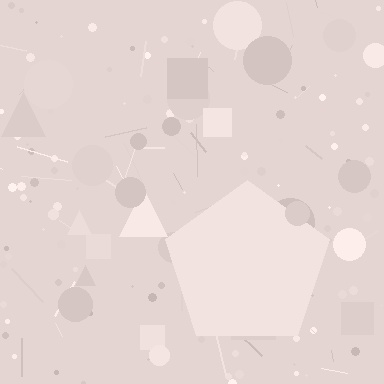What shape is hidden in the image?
A pentagon is hidden in the image.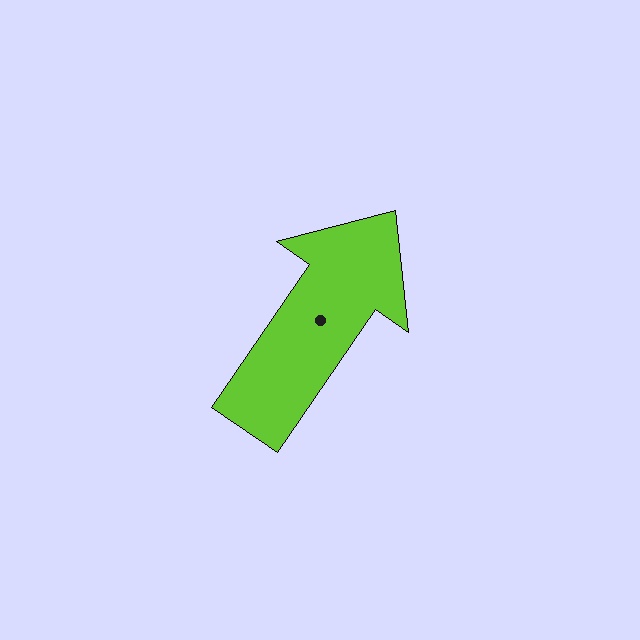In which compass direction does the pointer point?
Northeast.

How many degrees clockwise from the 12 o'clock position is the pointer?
Approximately 35 degrees.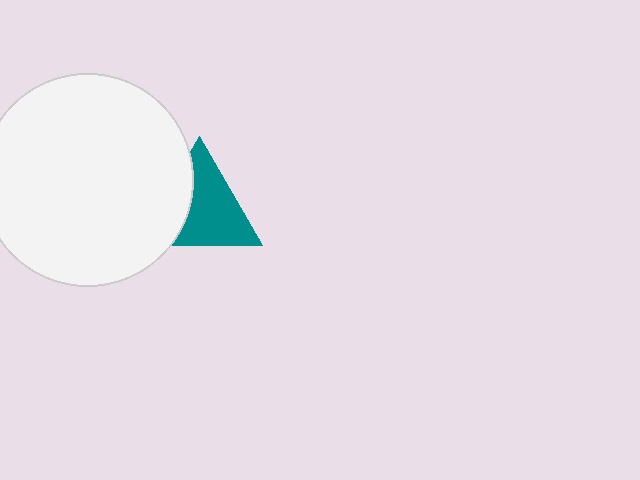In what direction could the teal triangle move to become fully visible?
The teal triangle could move right. That would shift it out from behind the white circle entirely.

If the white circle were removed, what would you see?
You would see the complete teal triangle.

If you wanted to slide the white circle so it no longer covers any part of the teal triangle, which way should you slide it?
Slide it left — that is the most direct way to separate the two shapes.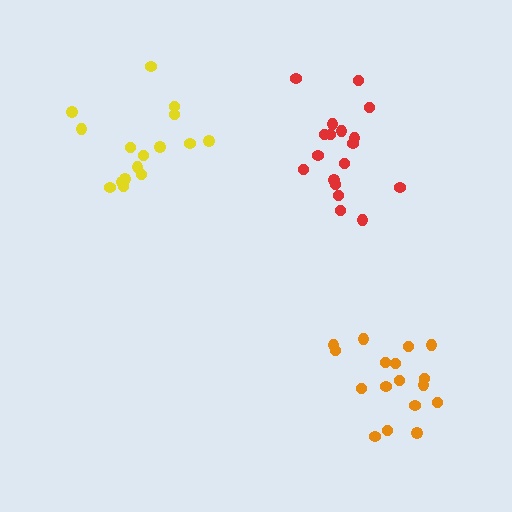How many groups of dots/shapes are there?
There are 3 groups.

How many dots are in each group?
Group 1: 17 dots, Group 2: 16 dots, Group 3: 18 dots (51 total).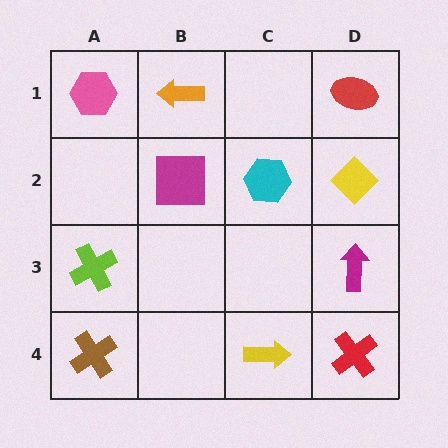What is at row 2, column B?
A magenta square.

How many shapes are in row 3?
2 shapes.